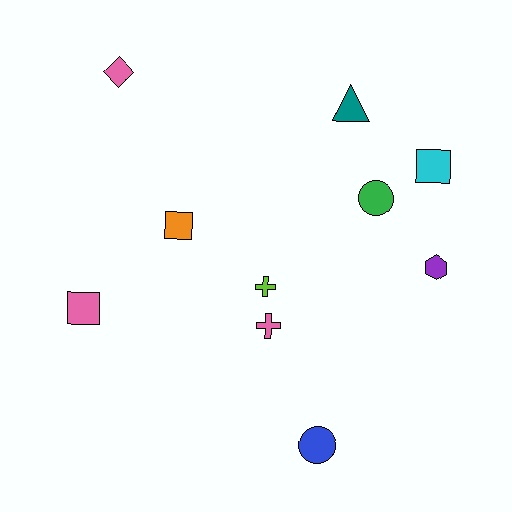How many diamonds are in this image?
There is 1 diamond.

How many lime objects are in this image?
There is 1 lime object.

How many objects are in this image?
There are 10 objects.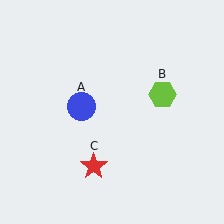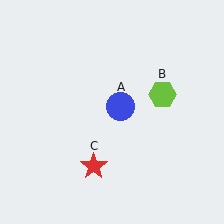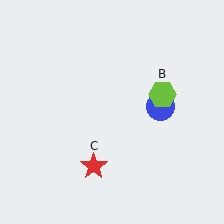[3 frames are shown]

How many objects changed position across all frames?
1 object changed position: blue circle (object A).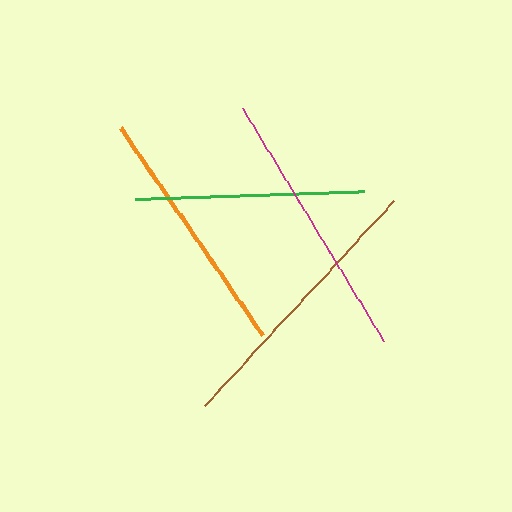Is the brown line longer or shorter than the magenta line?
The brown line is longer than the magenta line.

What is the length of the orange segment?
The orange segment is approximately 252 pixels long.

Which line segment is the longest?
The brown line is the longest at approximately 279 pixels.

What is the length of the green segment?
The green segment is approximately 230 pixels long.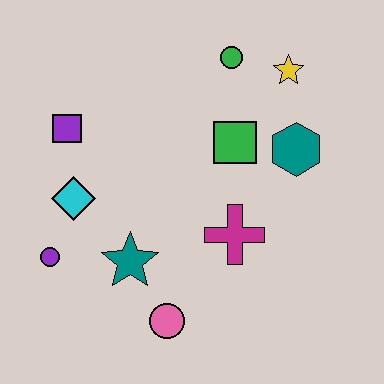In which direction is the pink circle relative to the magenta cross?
The pink circle is below the magenta cross.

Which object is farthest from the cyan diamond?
The yellow star is farthest from the cyan diamond.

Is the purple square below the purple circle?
No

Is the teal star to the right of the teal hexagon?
No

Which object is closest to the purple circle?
The cyan diamond is closest to the purple circle.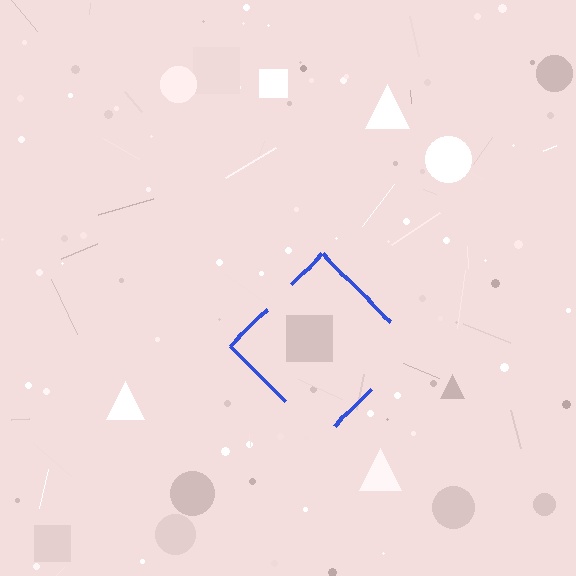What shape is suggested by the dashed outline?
The dashed outline suggests a diamond.